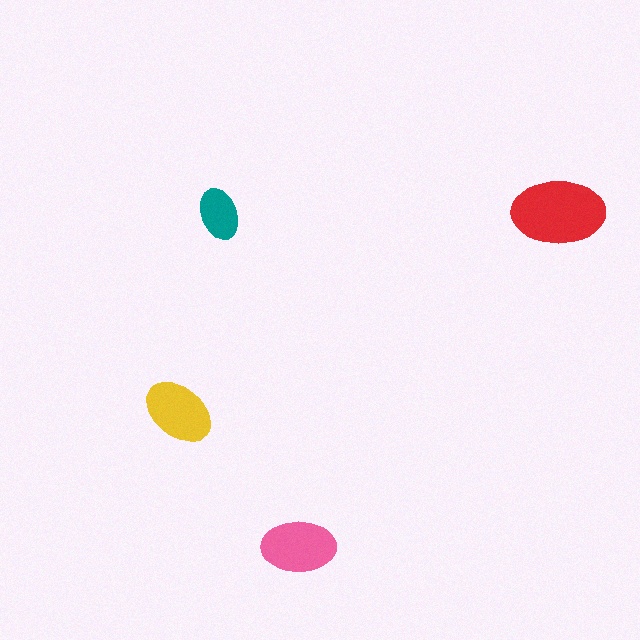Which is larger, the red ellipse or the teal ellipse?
The red one.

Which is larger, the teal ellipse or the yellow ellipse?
The yellow one.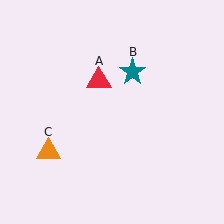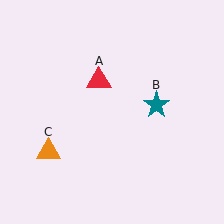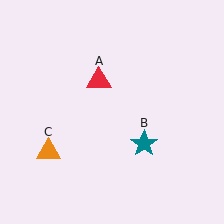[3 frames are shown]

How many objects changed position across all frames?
1 object changed position: teal star (object B).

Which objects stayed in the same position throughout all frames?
Red triangle (object A) and orange triangle (object C) remained stationary.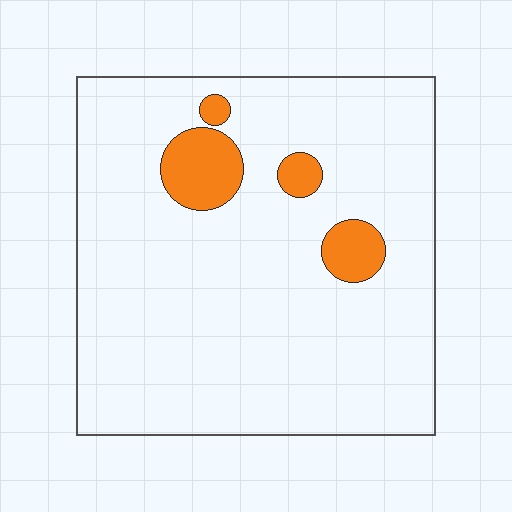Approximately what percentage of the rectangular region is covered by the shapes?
Approximately 10%.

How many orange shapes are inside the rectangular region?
4.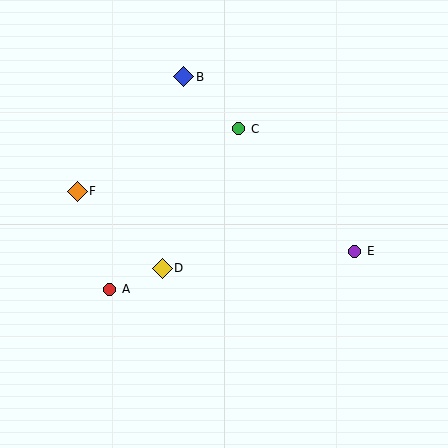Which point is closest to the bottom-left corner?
Point A is closest to the bottom-left corner.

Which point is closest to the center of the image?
Point D at (162, 268) is closest to the center.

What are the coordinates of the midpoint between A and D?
The midpoint between A and D is at (136, 279).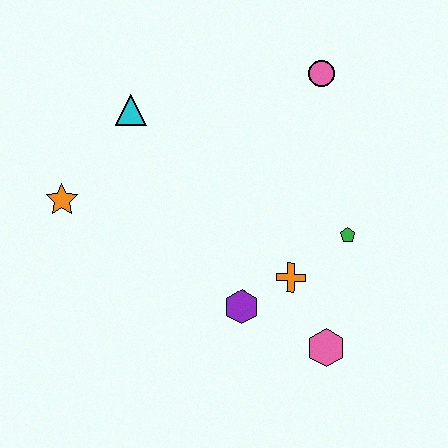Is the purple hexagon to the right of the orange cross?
No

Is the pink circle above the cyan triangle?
Yes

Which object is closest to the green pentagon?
The orange cross is closest to the green pentagon.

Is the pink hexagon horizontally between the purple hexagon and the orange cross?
No